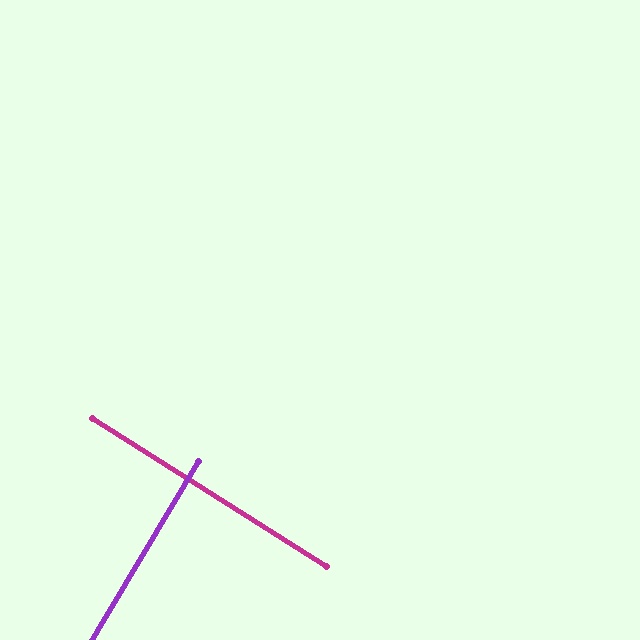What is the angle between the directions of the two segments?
Approximately 89 degrees.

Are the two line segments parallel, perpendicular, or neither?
Perpendicular — they meet at approximately 89°.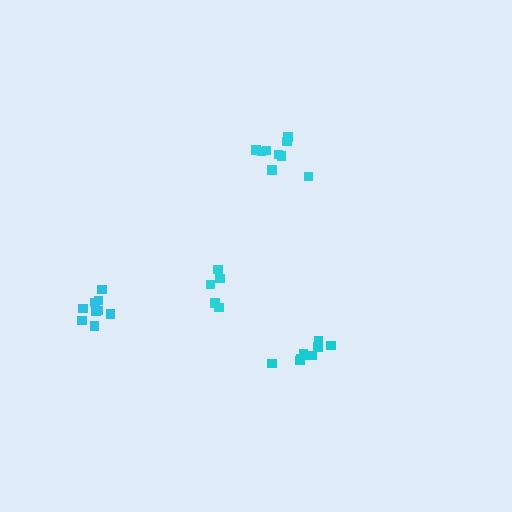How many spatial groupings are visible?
There are 4 spatial groupings.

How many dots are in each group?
Group 1: 9 dots, Group 2: 10 dots, Group 3: 9 dots, Group 4: 5 dots (33 total).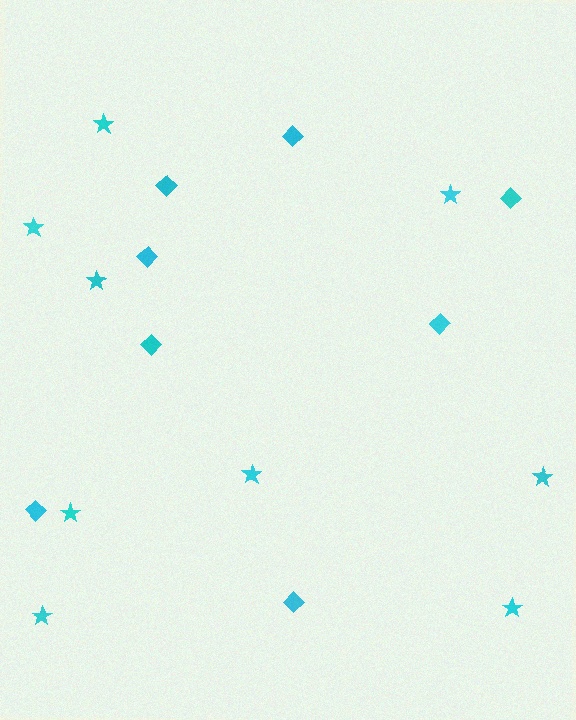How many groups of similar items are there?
There are 2 groups: one group of diamonds (8) and one group of stars (9).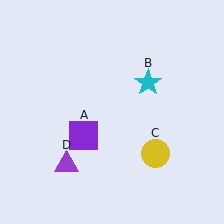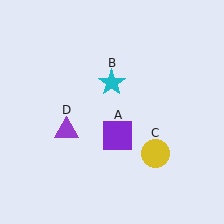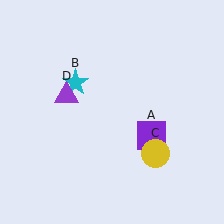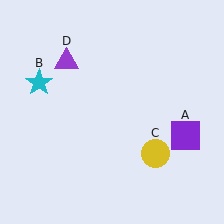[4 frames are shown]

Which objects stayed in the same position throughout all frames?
Yellow circle (object C) remained stationary.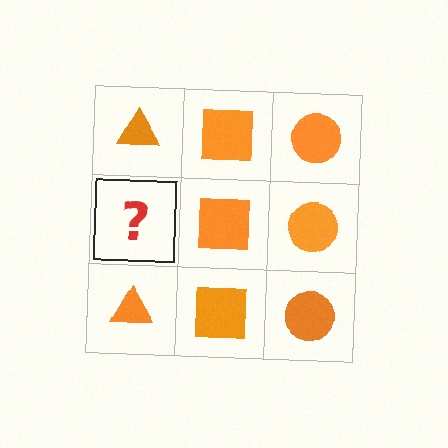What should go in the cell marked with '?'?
The missing cell should contain an orange triangle.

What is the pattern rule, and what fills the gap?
The rule is that each column has a consistent shape. The gap should be filled with an orange triangle.